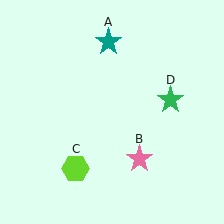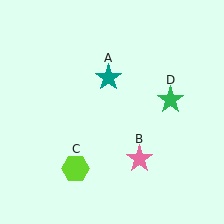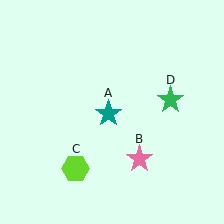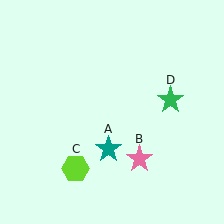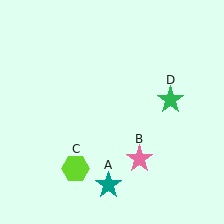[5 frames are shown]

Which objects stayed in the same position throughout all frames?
Pink star (object B) and lime hexagon (object C) and green star (object D) remained stationary.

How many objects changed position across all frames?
1 object changed position: teal star (object A).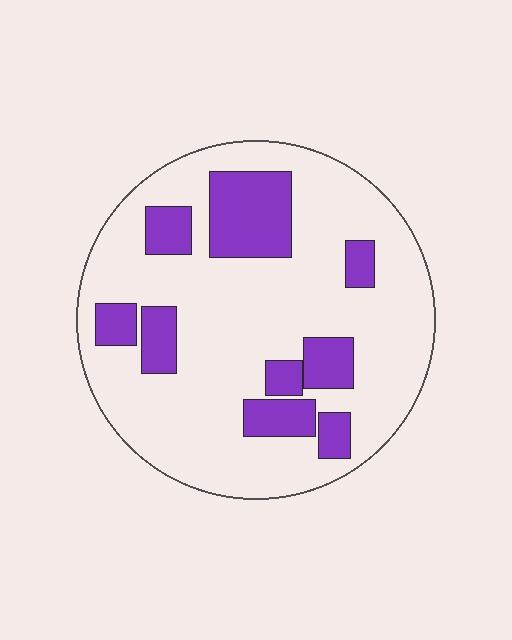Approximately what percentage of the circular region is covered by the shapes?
Approximately 25%.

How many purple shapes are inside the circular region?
9.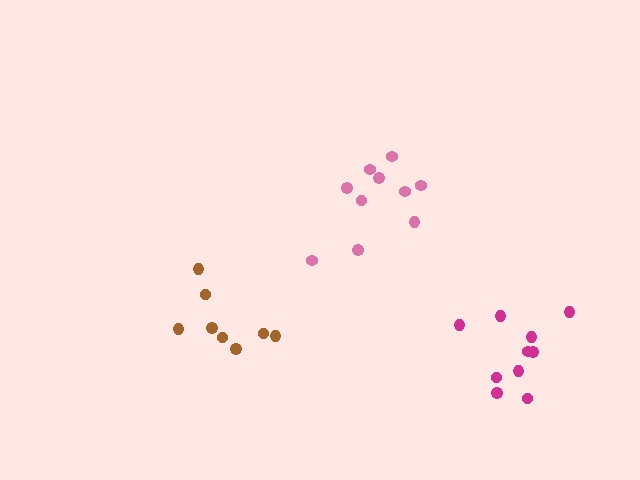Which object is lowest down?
The magenta cluster is bottommost.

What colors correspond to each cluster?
The clusters are colored: pink, brown, magenta.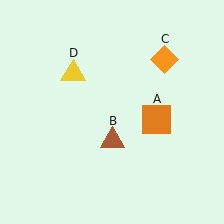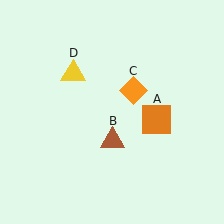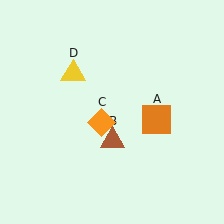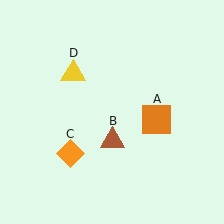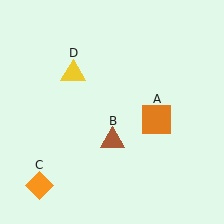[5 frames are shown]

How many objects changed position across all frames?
1 object changed position: orange diamond (object C).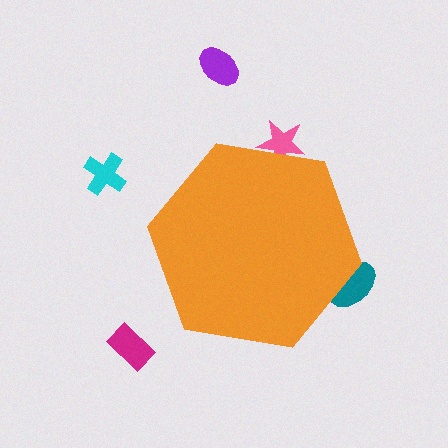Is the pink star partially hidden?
Yes, the pink star is partially hidden behind the orange hexagon.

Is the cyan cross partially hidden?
No, the cyan cross is fully visible.